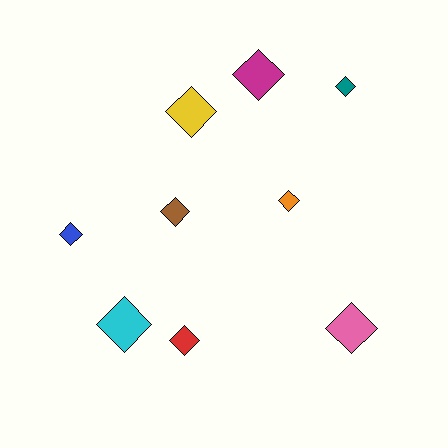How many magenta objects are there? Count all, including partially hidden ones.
There is 1 magenta object.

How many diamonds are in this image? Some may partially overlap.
There are 9 diamonds.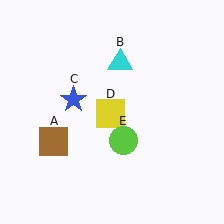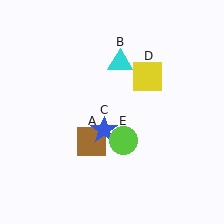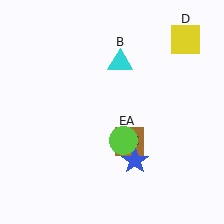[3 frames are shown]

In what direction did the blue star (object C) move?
The blue star (object C) moved down and to the right.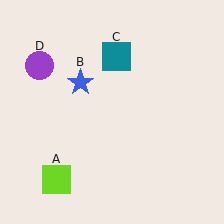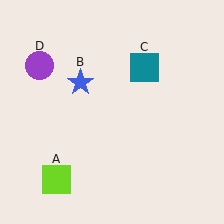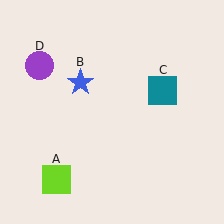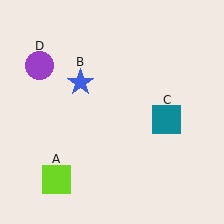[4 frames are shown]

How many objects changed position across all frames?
1 object changed position: teal square (object C).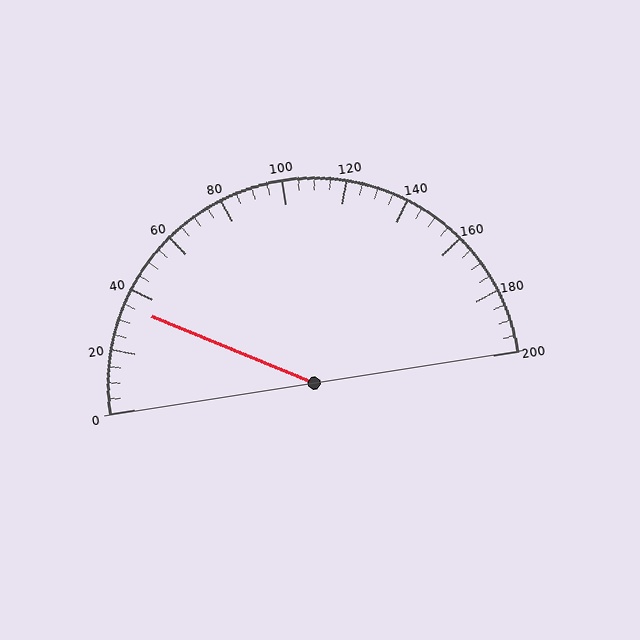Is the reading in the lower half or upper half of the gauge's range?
The reading is in the lower half of the range (0 to 200).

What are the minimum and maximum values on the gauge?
The gauge ranges from 0 to 200.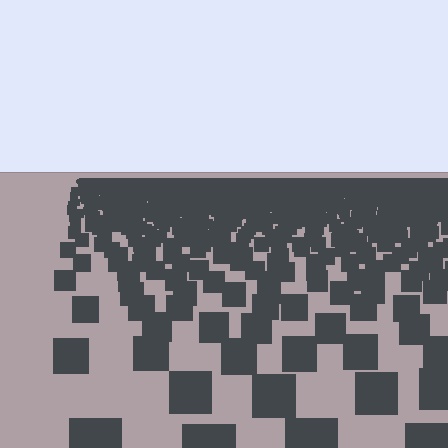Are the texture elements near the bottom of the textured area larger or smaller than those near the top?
Larger. Near the bottom, elements are closer to the viewer and appear at a bigger on-screen size.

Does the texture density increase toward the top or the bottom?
Density increases toward the top.